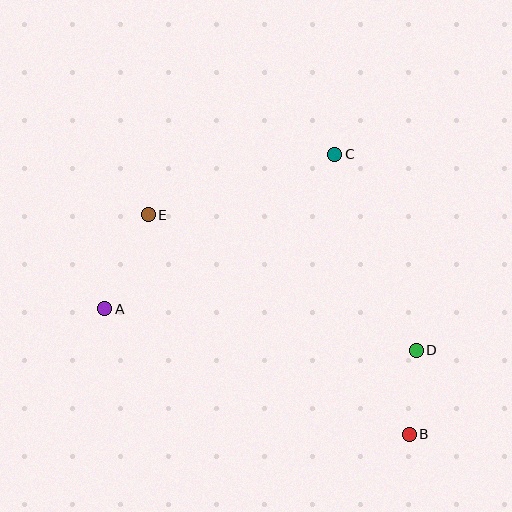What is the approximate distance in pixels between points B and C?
The distance between B and C is approximately 290 pixels.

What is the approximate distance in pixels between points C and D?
The distance between C and D is approximately 212 pixels.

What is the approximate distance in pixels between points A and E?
The distance between A and E is approximately 104 pixels.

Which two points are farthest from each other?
Points B and E are farthest from each other.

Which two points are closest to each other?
Points B and D are closest to each other.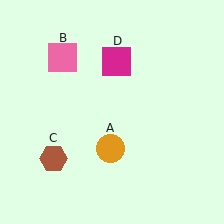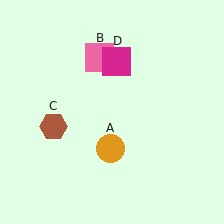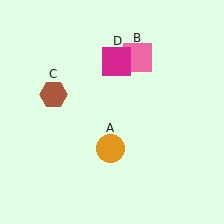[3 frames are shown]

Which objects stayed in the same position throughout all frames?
Orange circle (object A) and magenta square (object D) remained stationary.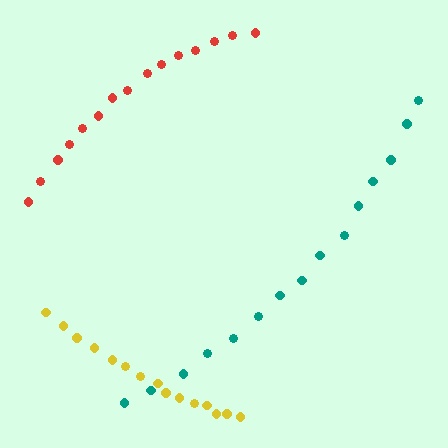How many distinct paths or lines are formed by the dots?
There are 3 distinct paths.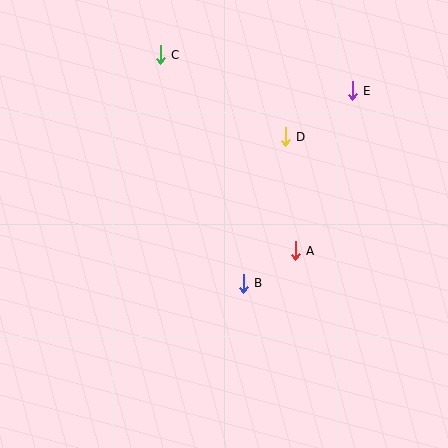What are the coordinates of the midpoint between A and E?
The midpoint between A and E is at (324, 171).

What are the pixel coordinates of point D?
Point D is at (285, 137).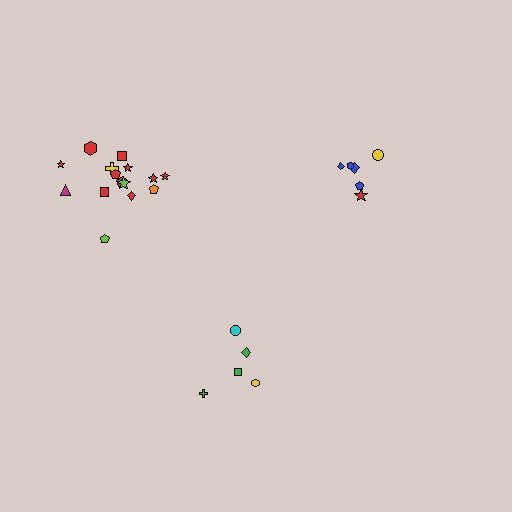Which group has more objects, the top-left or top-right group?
The top-left group.